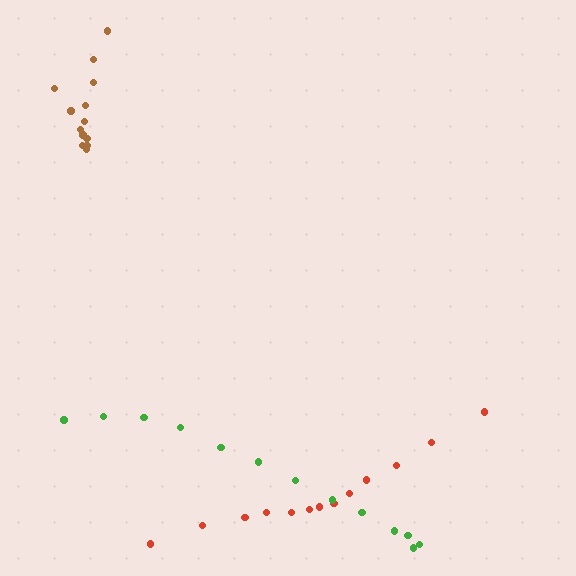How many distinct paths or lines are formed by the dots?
There are 3 distinct paths.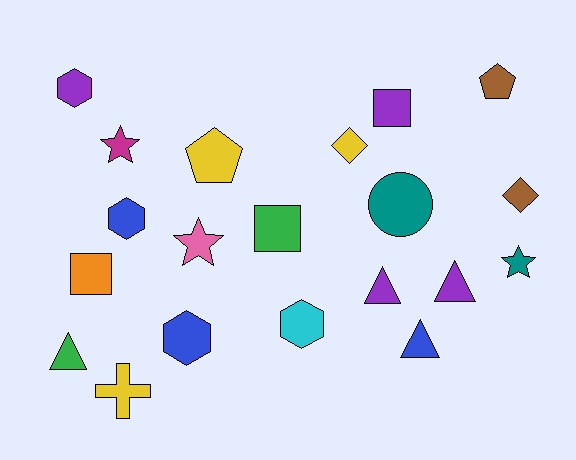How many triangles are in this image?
There are 4 triangles.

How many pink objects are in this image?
There is 1 pink object.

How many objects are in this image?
There are 20 objects.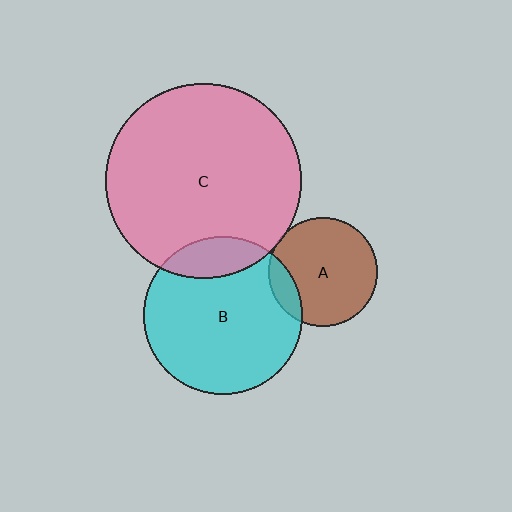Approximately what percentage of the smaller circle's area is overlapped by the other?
Approximately 5%.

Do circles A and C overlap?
Yes.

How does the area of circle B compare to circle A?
Approximately 2.1 times.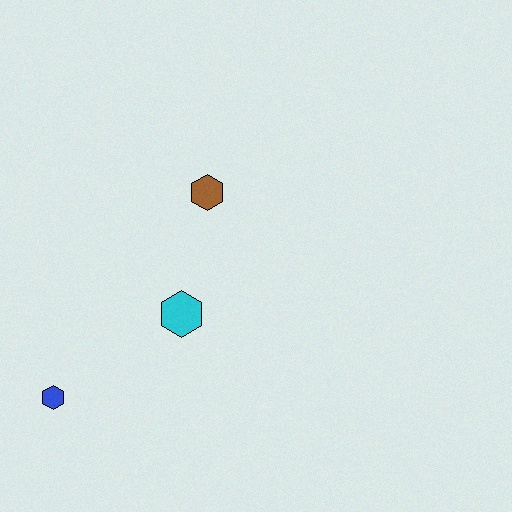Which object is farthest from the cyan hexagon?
The blue hexagon is farthest from the cyan hexagon.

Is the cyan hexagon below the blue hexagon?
No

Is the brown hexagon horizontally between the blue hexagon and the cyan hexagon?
No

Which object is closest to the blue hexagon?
The cyan hexagon is closest to the blue hexagon.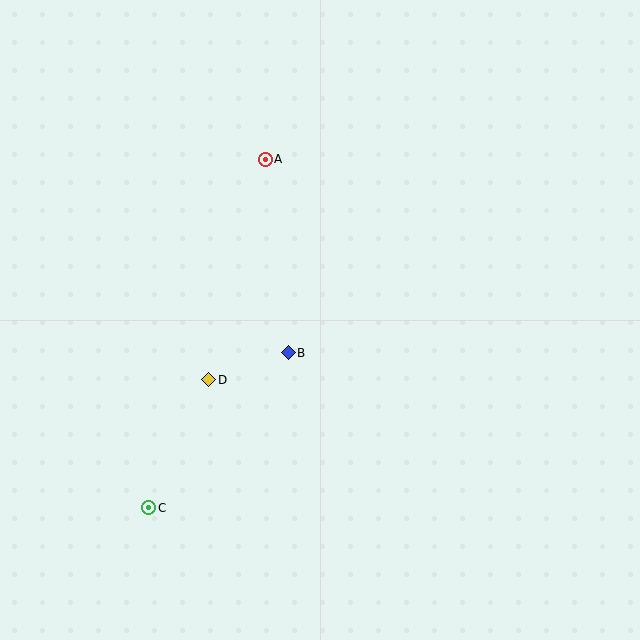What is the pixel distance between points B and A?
The distance between B and A is 195 pixels.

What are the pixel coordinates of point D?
Point D is at (209, 380).